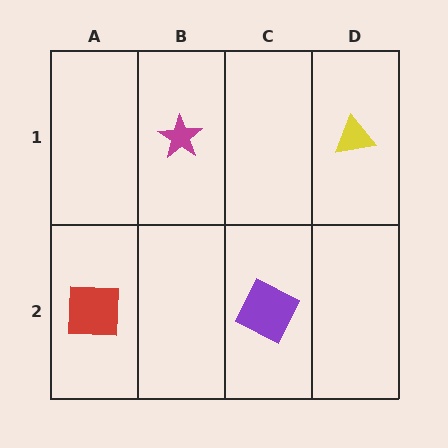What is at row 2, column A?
A red square.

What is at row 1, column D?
A yellow triangle.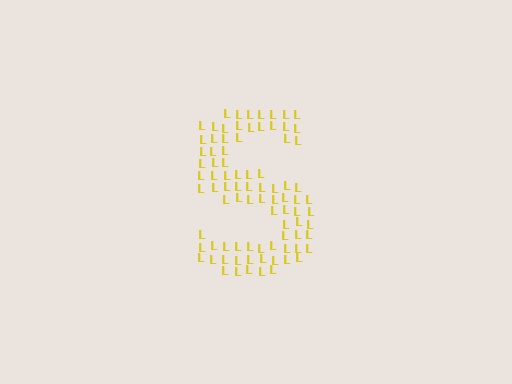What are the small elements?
The small elements are letter L's.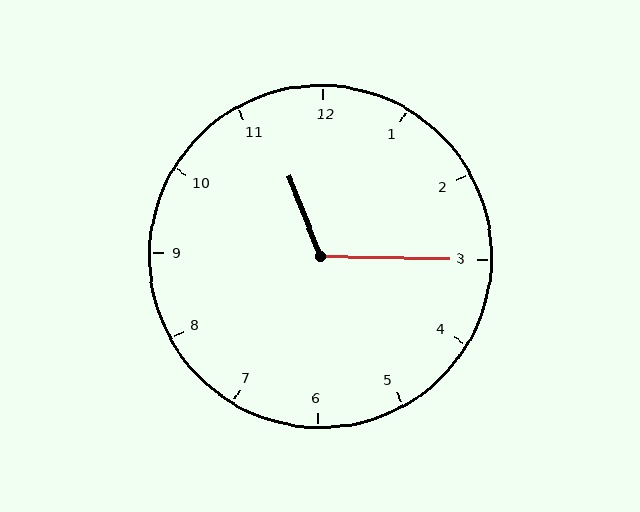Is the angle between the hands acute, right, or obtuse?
It is obtuse.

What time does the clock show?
11:15.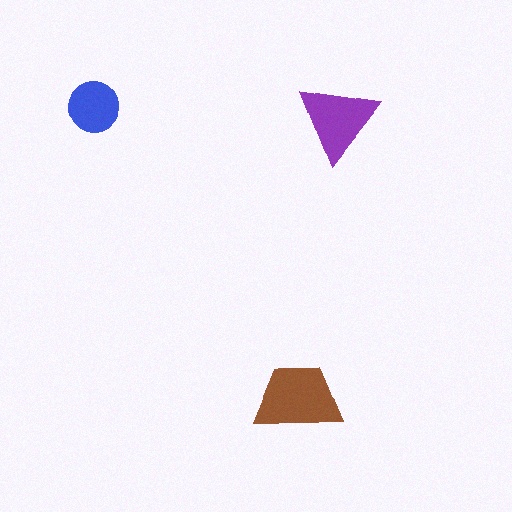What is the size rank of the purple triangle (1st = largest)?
2nd.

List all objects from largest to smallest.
The brown trapezoid, the purple triangle, the blue circle.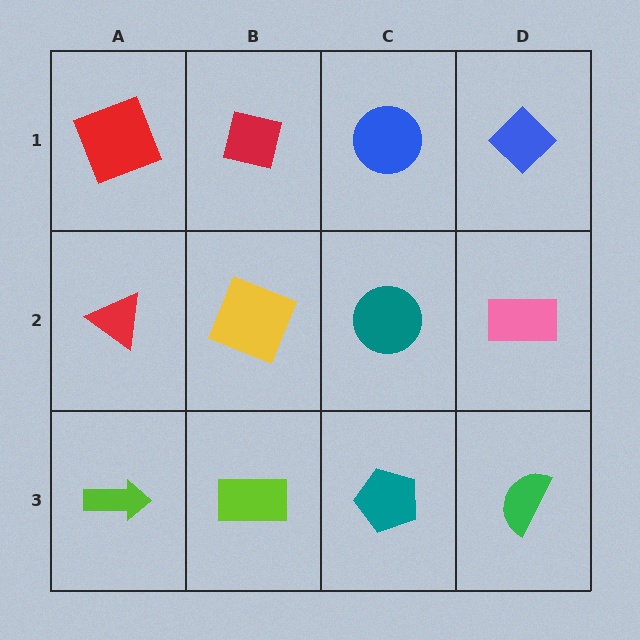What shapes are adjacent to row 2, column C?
A blue circle (row 1, column C), a teal pentagon (row 3, column C), a yellow square (row 2, column B), a pink rectangle (row 2, column D).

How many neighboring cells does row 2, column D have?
3.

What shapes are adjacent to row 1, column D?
A pink rectangle (row 2, column D), a blue circle (row 1, column C).